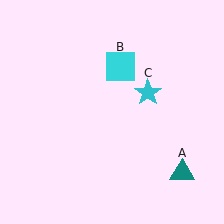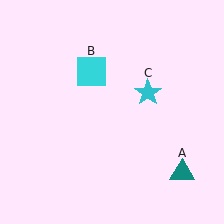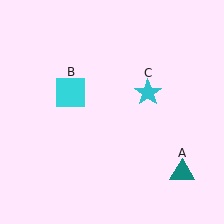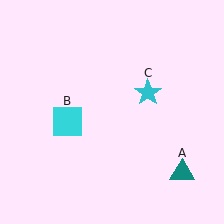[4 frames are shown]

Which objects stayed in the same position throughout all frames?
Teal triangle (object A) and cyan star (object C) remained stationary.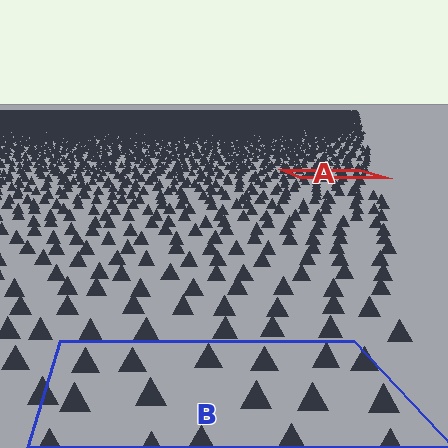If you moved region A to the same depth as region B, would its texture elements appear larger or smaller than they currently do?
They would appear larger. At a closer depth, the same texture elements are projected at a bigger on-screen size.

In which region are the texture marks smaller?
The texture marks are smaller in region A, because it is farther away.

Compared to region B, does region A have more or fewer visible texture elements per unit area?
Region A has more texture elements per unit area — they are packed more densely because it is farther away.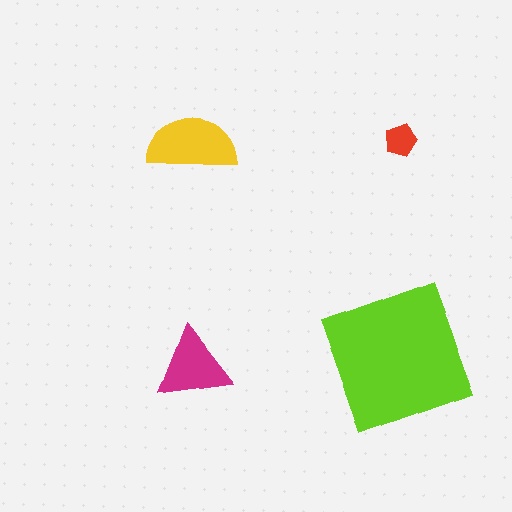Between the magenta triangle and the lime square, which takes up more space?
The lime square.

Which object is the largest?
The lime square.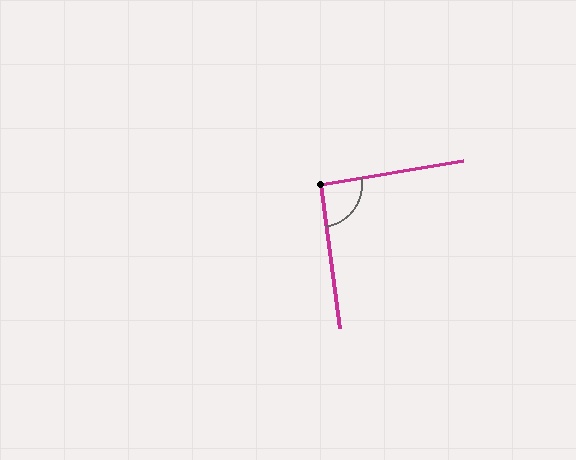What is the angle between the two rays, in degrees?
Approximately 92 degrees.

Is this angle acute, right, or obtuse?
It is approximately a right angle.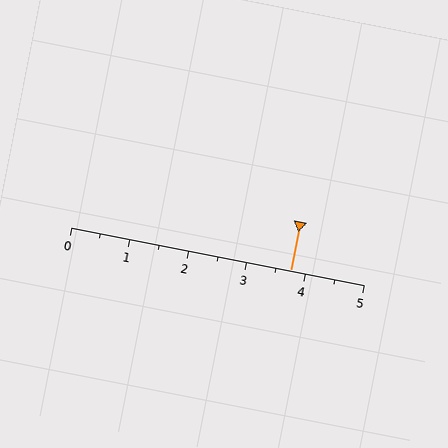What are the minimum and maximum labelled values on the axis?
The axis runs from 0 to 5.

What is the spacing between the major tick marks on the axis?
The major ticks are spaced 1 apart.